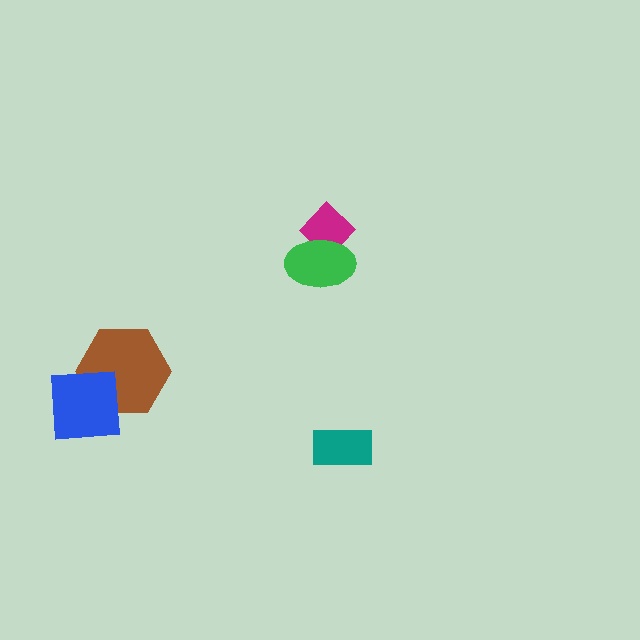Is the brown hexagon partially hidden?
Yes, it is partially covered by another shape.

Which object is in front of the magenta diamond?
The green ellipse is in front of the magenta diamond.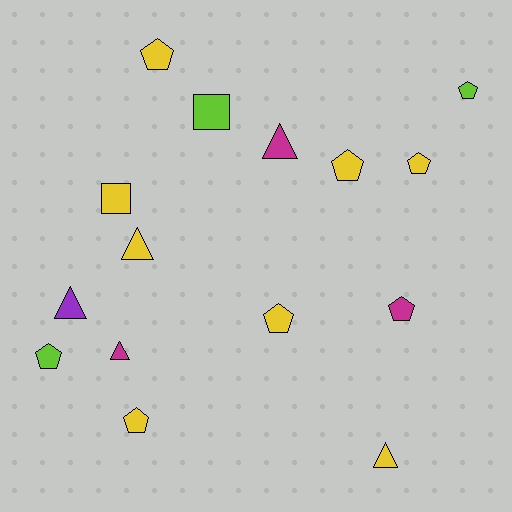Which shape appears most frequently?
Pentagon, with 8 objects.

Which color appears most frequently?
Yellow, with 8 objects.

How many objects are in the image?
There are 15 objects.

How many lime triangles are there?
There are no lime triangles.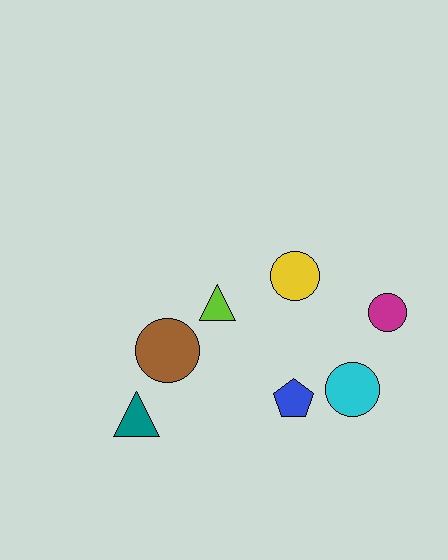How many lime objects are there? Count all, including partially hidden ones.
There is 1 lime object.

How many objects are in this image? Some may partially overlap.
There are 7 objects.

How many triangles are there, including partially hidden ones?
There are 2 triangles.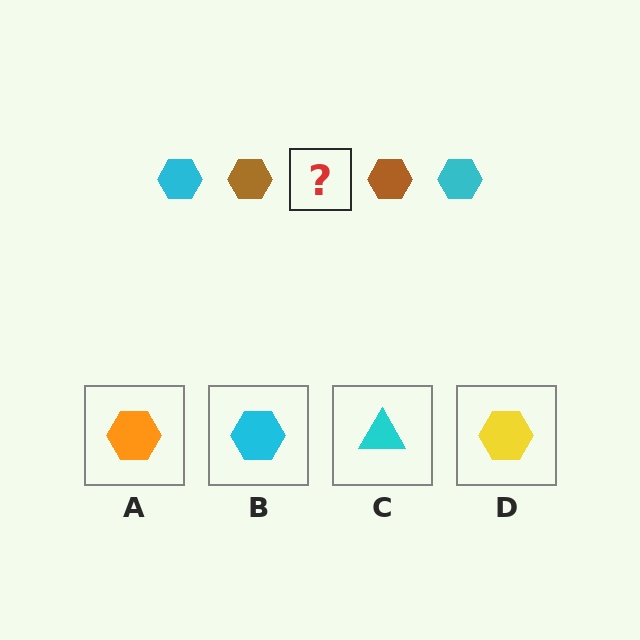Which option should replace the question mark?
Option B.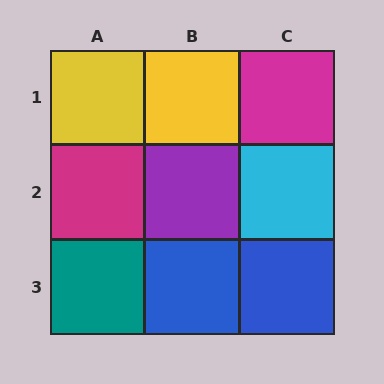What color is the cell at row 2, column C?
Cyan.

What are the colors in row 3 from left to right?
Teal, blue, blue.